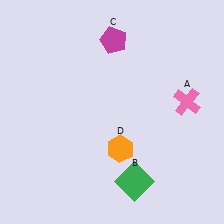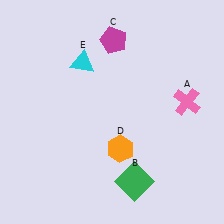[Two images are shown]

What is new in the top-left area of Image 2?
A cyan triangle (E) was added in the top-left area of Image 2.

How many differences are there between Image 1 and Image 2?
There is 1 difference between the two images.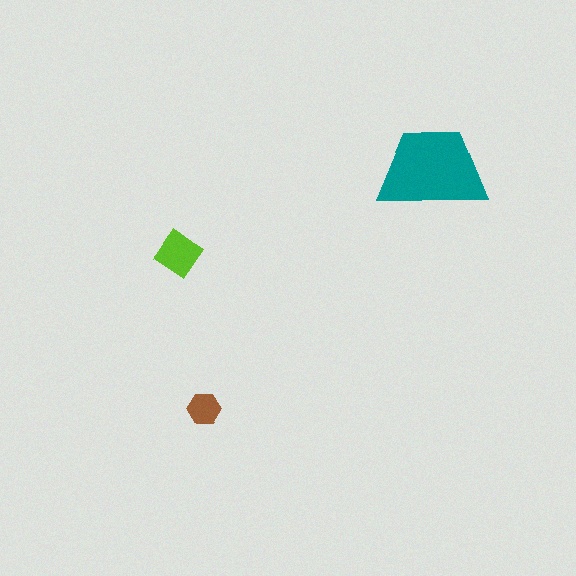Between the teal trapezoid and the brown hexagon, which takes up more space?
The teal trapezoid.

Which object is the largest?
The teal trapezoid.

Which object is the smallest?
The brown hexagon.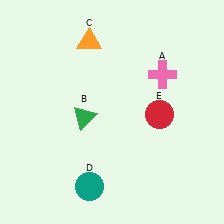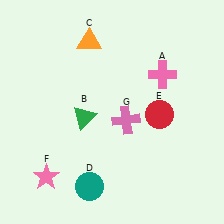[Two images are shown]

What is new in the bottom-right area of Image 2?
A pink cross (G) was added in the bottom-right area of Image 2.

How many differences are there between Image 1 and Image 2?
There are 2 differences between the two images.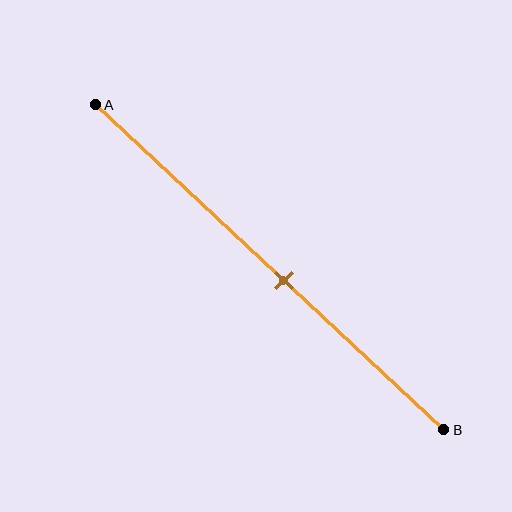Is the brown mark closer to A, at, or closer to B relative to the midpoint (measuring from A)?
The brown mark is closer to point B than the midpoint of segment AB.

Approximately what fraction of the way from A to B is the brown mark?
The brown mark is approximately 55% of the way from A to B.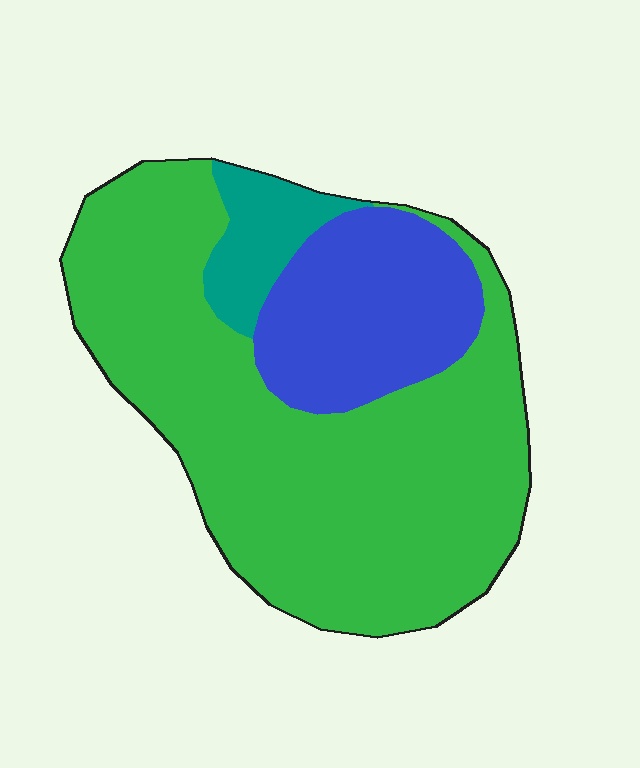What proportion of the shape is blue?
Blue takes up about one fifth (1/5) of the shape.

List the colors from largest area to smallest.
From largest to smallest: green, blue, teal.